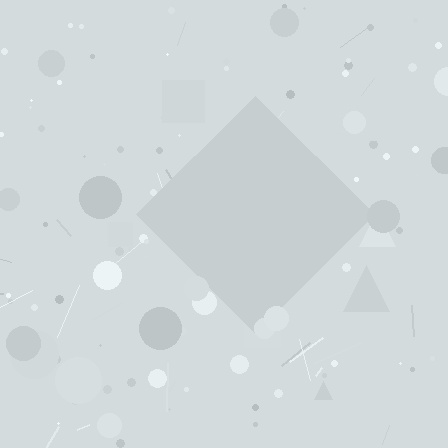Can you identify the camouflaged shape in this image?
The camouflaged shape is a diamond.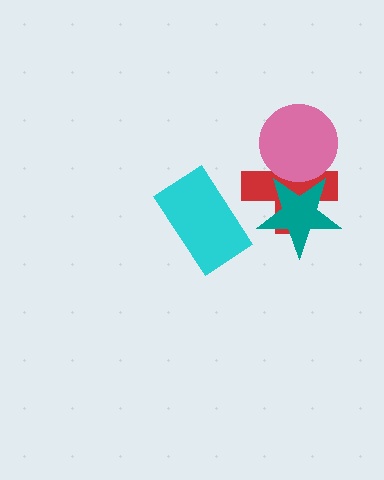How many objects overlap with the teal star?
2 objects overlap with the teal star.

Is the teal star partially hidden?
Yes, it is partially covered by another shape.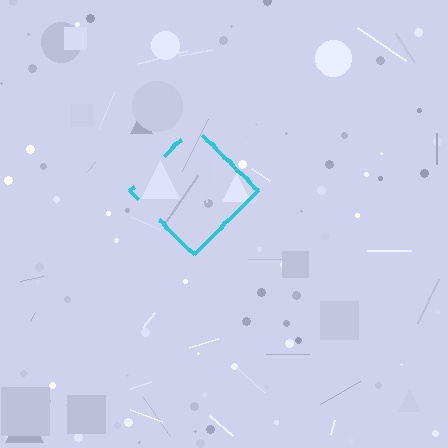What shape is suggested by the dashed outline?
The dashed outline suggests a diamond.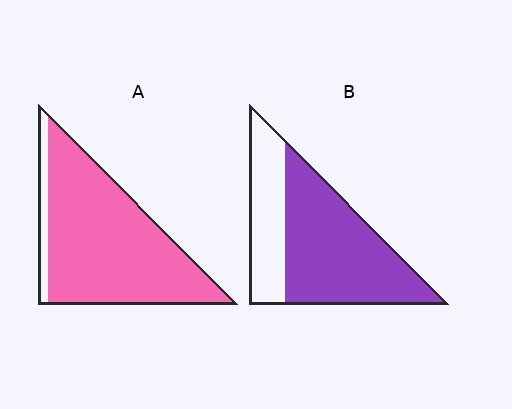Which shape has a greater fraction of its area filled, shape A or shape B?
Shape A.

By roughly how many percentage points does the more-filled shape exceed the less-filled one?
By roughly 25 percentage points (A over B).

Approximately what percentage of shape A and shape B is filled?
A is approximately 90% and B is approximately 65%.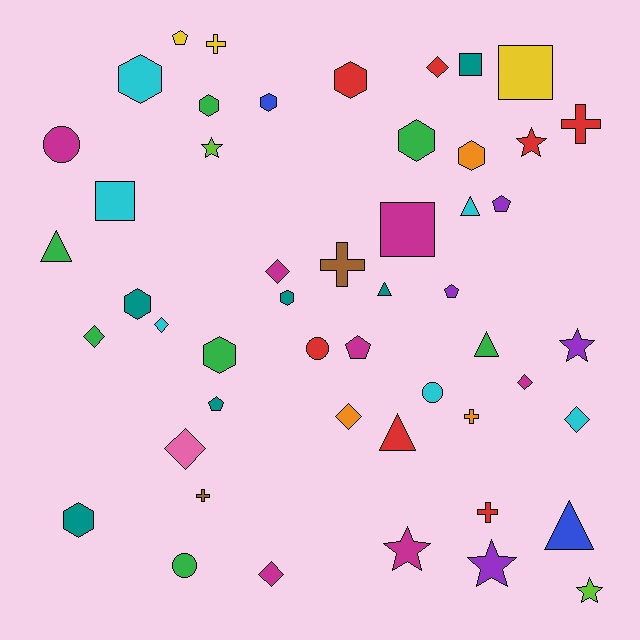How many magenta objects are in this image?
There are 7 magenta objects.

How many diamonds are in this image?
There are 9 diamonds.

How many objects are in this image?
There are 50 objects.